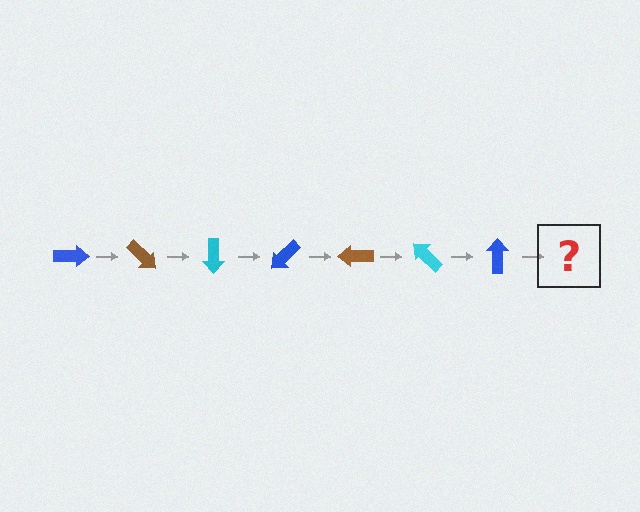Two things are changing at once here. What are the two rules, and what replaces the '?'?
The two rules are that it rotates 45 degrees each step and the color cycles through blue, brown, and cyan. The '?' should be a brown arrow, rotated 315 degrees from the start.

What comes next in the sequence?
The next element should be a brown arrow, rotated 315 degrees from the start.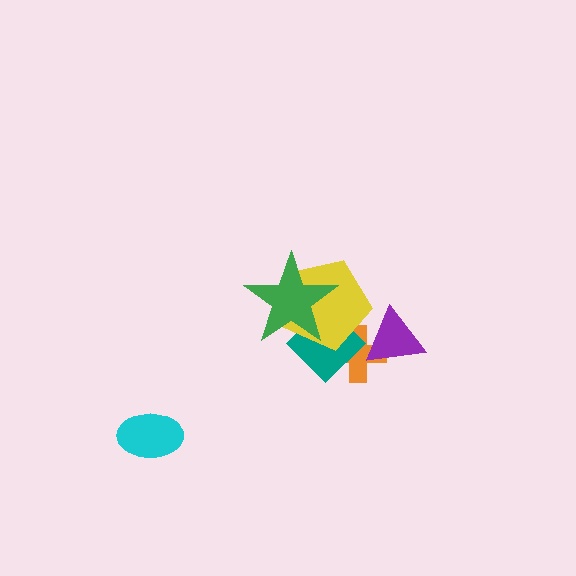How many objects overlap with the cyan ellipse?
0 objects overlap with the cyan ellipse.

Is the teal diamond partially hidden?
Yes, it is partially covered by another shape.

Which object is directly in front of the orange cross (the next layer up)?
The teal diamond is directly in front of the orange cross.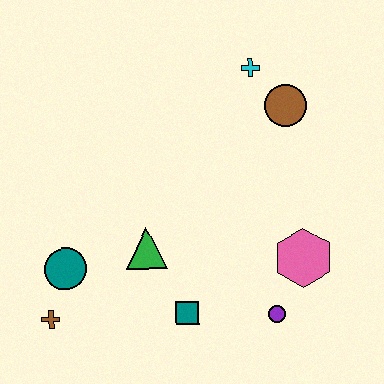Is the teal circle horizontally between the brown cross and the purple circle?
Yes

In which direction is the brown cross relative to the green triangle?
The brown cross is to the left of the green triangle.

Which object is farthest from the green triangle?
The cyan cross is farthest from the green triangle.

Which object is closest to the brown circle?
The cyan cross is closest to the brown circle.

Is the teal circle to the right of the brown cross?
Yes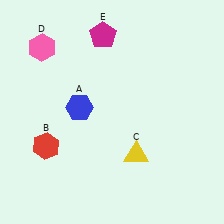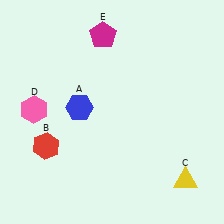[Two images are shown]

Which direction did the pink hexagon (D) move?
The pink hexagon (D) moved down.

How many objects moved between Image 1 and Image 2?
2 objects moved between the two images.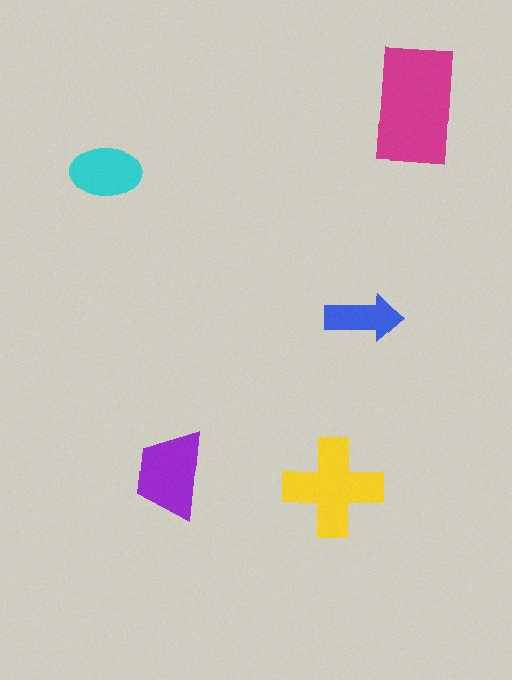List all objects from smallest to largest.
The blue arrow, the cyan ellipse, the purple trapezoid, the yellow cross, the magenta rectangle.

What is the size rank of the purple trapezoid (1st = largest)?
3rd.